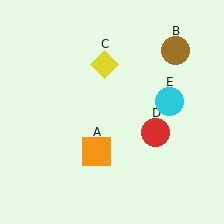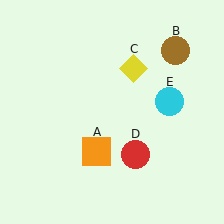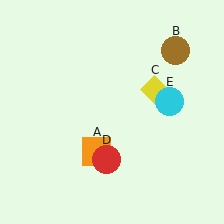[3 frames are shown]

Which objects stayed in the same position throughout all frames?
Orange square (object A) and brown circle (object B) and cyan circle (object E) remained stationary.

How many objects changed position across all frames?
2 objects changed position: yellow diamond (object C), red circle (object D).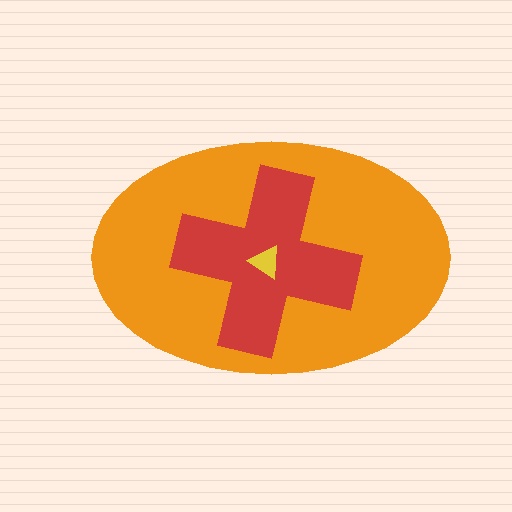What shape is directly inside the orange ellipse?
The red cross.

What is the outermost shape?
The orange ellipse.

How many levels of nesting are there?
3.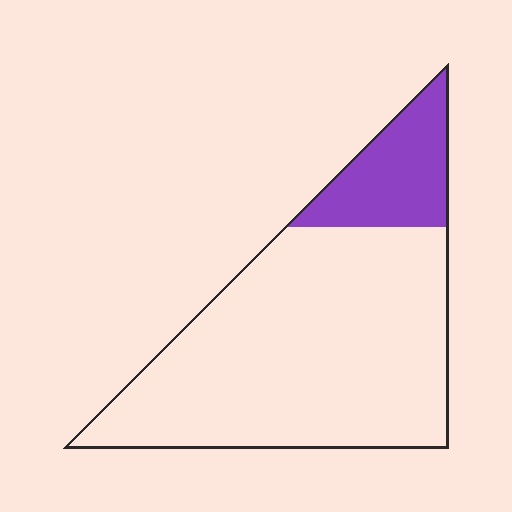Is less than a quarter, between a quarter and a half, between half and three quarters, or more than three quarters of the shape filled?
Less than a quarter.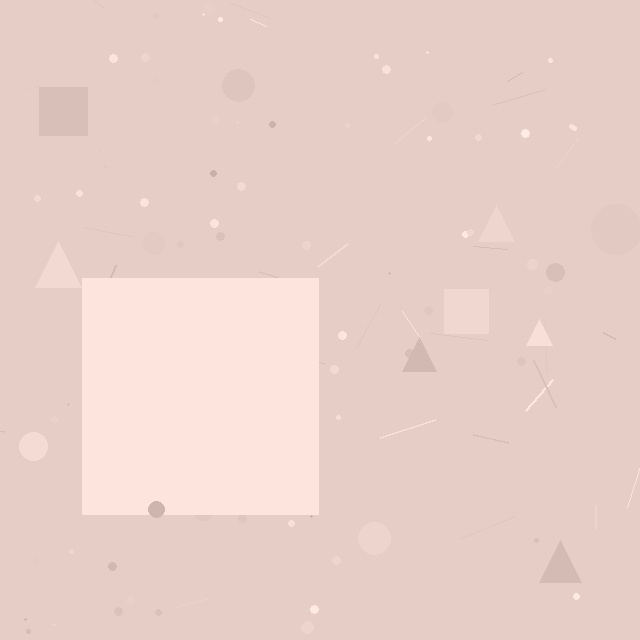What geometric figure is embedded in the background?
A square is embedded in the background.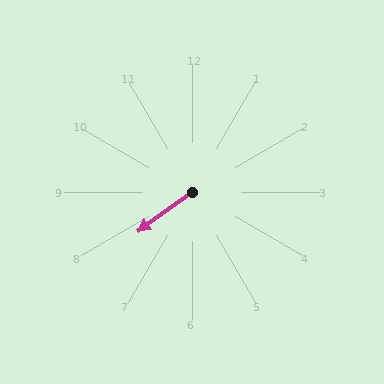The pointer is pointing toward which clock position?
Roughly 8 o'clock.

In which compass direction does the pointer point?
Southwest.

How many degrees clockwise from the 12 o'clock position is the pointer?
Approximately 234 degrees.